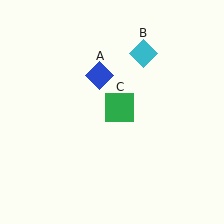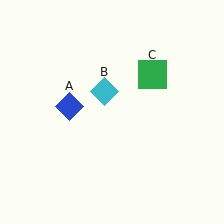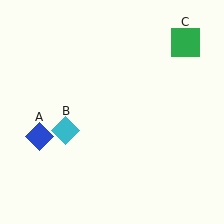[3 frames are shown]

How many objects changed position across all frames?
3 objects changed position: blue diamond (object A), cyan diamond (object B), green square (object C).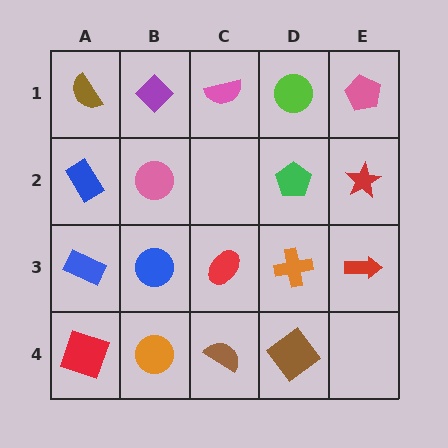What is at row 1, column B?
A purple diamond.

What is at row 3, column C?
A red ellipse.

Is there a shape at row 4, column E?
No, that cell is empty.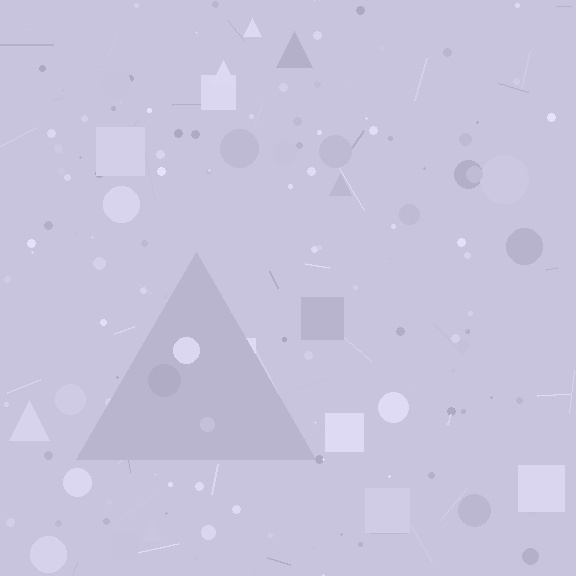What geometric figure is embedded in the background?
A triangle is embedded in the background.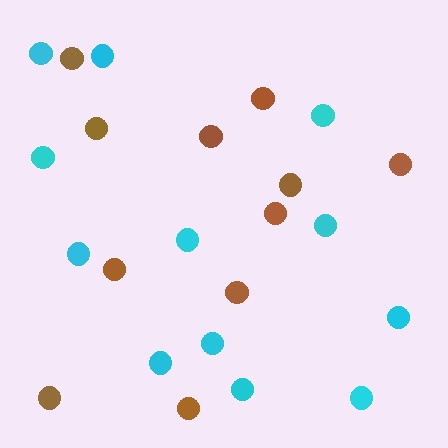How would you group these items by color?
There are 2 groups: one group of cyan circles (12) and one group of brown circles (11).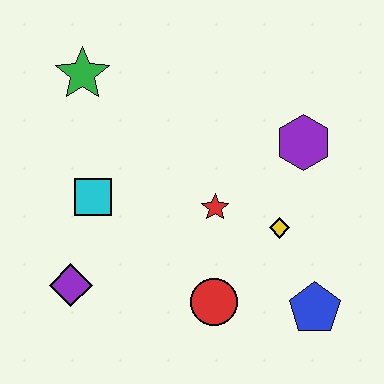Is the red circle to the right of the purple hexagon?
No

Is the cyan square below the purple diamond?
No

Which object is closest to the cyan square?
The purple diamond is closest to the cyan square.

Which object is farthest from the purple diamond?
The purple hexagon is farthest from the purple diamond.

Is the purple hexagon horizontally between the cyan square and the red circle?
No